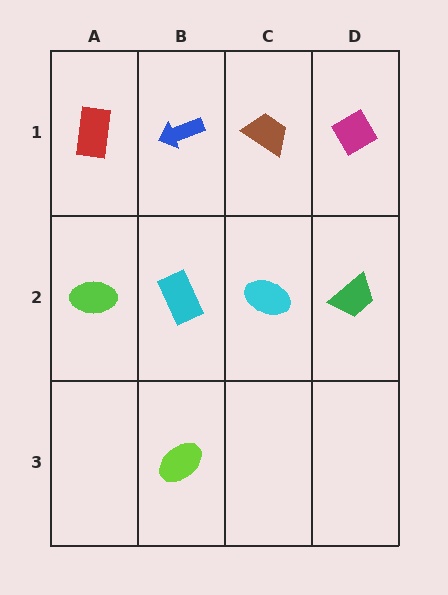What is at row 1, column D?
A magenta diamond.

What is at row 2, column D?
A green trapezoid.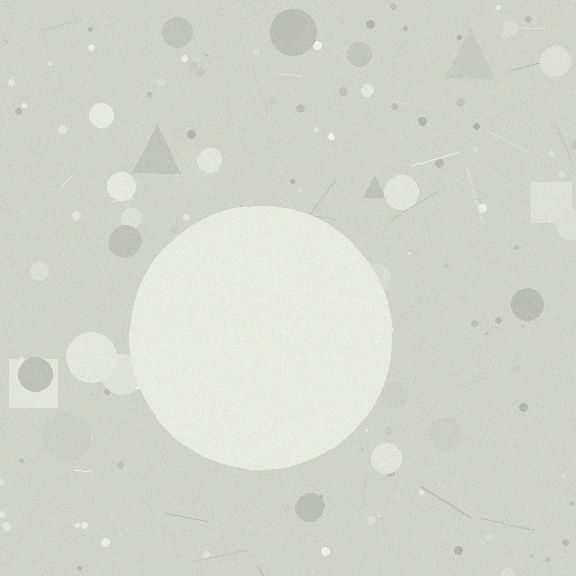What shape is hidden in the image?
A circle is hidden in the image.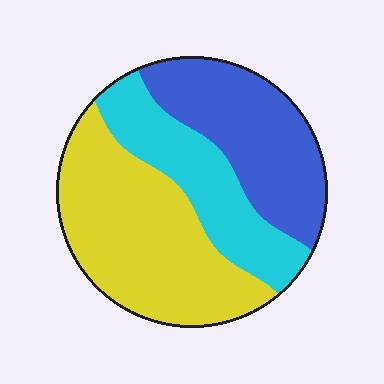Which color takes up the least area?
Cyan, at roughly 25%.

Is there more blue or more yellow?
Yellow.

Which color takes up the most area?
Yellow, at roughly 45%.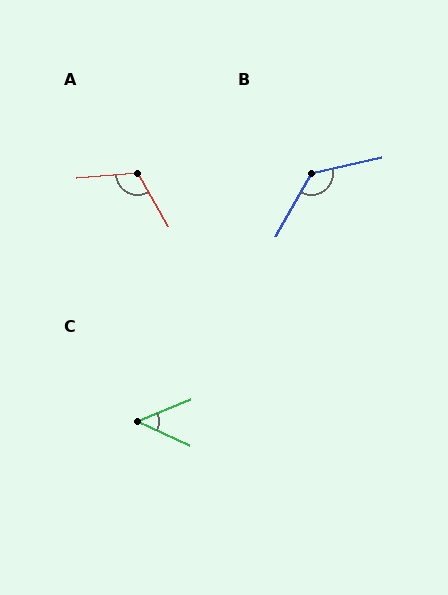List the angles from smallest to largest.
C (47°), A (115°), B (133°).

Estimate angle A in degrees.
Approximately 115 degrees.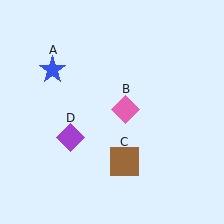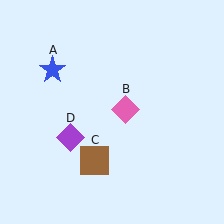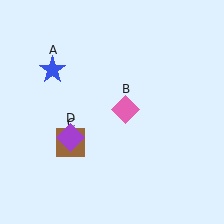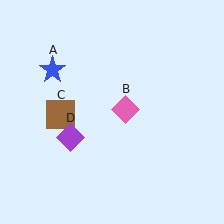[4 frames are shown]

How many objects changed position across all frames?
1 object changed position: brown square (object C).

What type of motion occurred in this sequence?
The brown square (object C) rotated clockwise around the center of the scene.